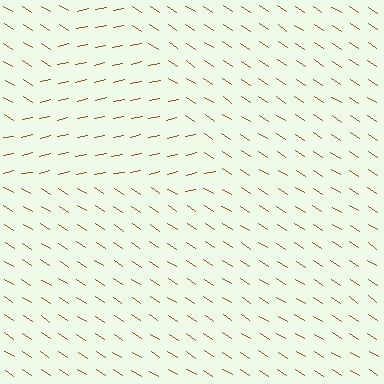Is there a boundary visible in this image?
Yes, there is a texture boundary formed by a change in line orientation.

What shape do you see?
I see a triangle.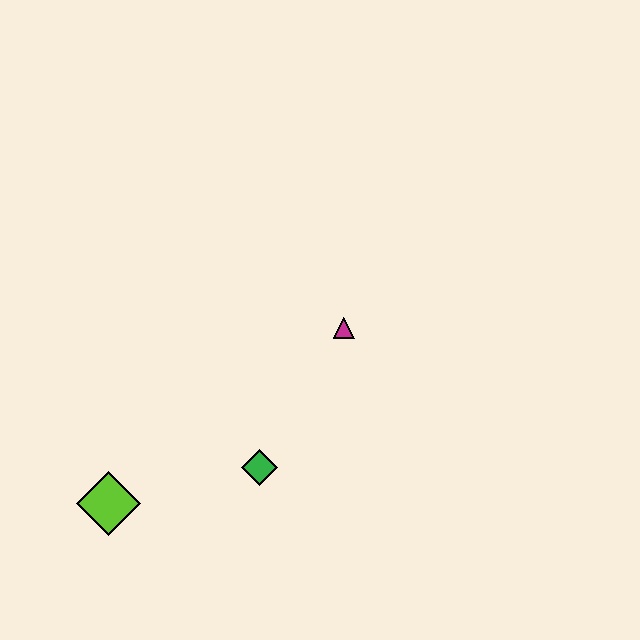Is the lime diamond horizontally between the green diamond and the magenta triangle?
No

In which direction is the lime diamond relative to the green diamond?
The lime diamond is to the left of the green diamond.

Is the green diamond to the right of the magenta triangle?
No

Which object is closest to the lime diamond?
The green diamond is closest to the lime diamond.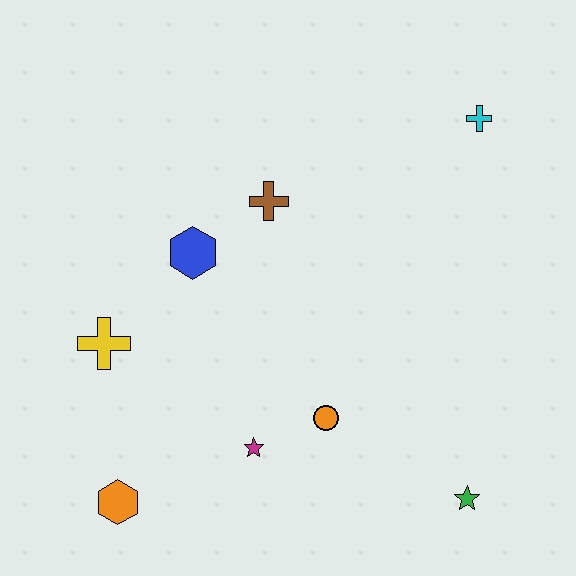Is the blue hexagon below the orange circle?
No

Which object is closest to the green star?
The orange circle is closest to the green star.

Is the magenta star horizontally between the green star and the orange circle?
No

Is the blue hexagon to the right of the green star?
No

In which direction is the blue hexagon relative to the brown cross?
The blue hexagon is to the left of the brown cross.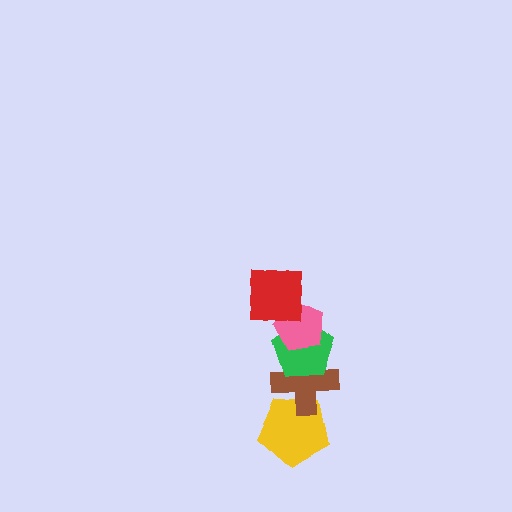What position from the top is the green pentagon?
The green pentagon is 3rd from the top.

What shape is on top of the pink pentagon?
The red square is on top of the pink pentagon.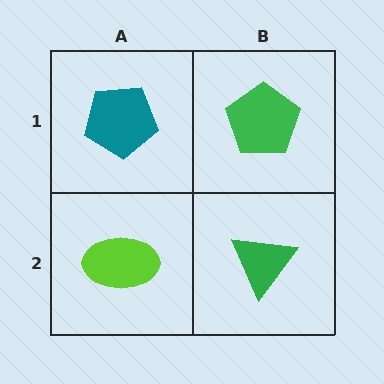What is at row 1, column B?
A green pentagon.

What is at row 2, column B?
A green triangle.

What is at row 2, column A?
A lime ellipse.